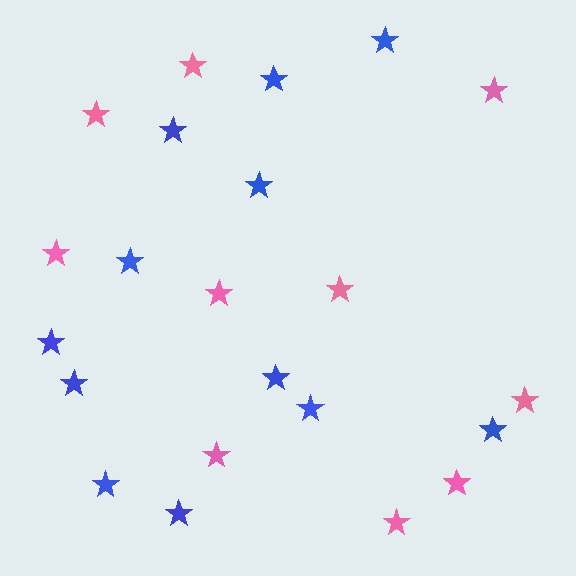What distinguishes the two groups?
There are 2 groups: one group of pink stars (10) and one group of blue stars (12).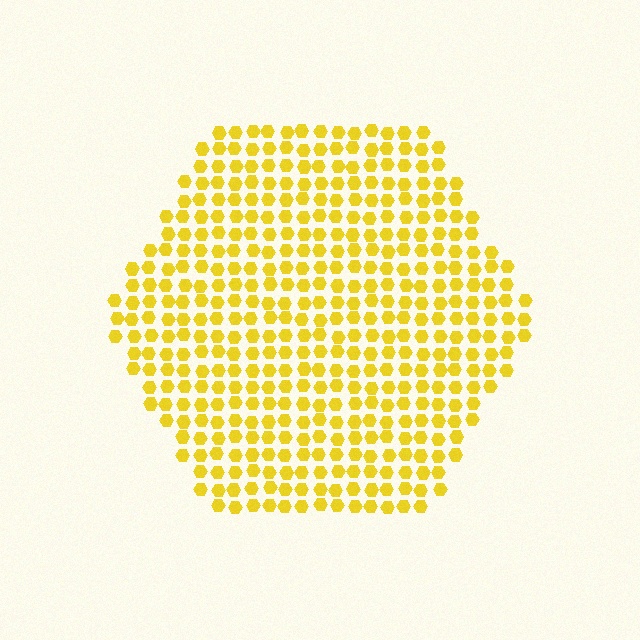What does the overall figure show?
The overall figure shows a hexagon.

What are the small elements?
The small elements are hexagons.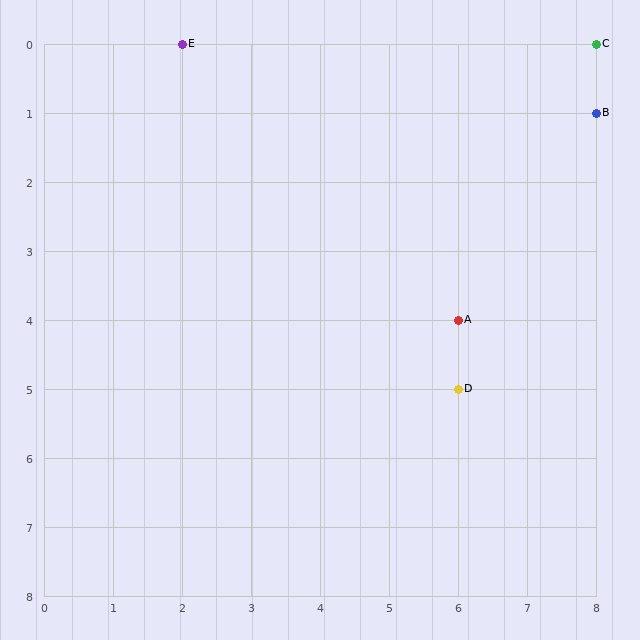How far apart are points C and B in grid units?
Points C and B are 1 row apart.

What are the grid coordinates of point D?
Point D is at grid coordinates (6, 5).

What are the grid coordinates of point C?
Point C is at grid coordinates (8, 0).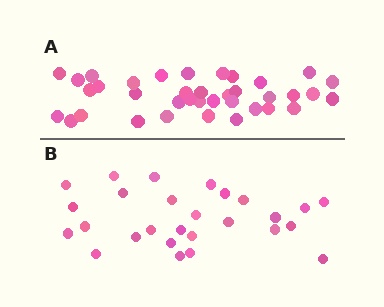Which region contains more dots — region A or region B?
Region A (the top region) has more dots.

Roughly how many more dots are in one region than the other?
Region A has roughly 10 or so more dots than region B.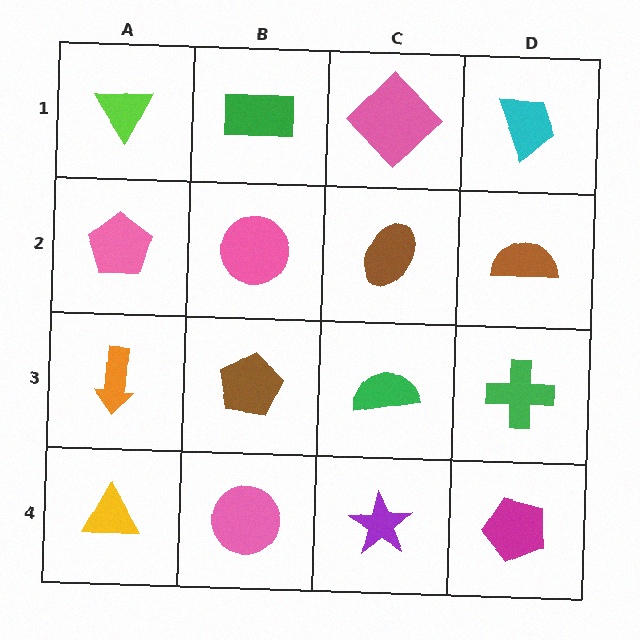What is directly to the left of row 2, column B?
A pink pentagon.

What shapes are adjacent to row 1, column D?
A brown semicircle (row 2, column D), a pink diamond (row 1, column C).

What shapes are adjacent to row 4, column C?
A green semicircle (row 3, column C), a pink circle (row 4, column B), a magenta pentagon (row 4, column D).